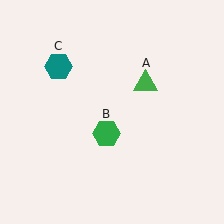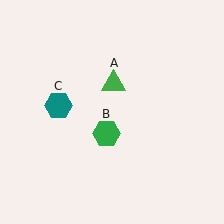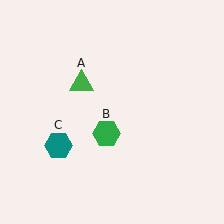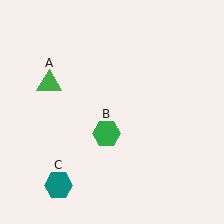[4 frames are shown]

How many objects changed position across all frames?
2 objects changed position: green triangle (object A), teal hexagon (object C).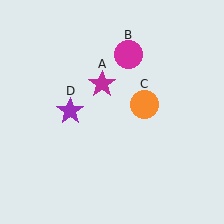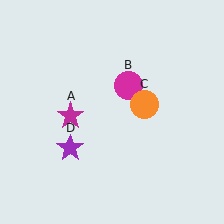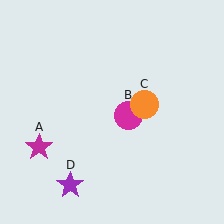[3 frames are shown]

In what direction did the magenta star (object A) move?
The magenta star (object A) moved down and to the left.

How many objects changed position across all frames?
3 objects changed position: magenta star (object A), magenta circle (object B), purple star (object D).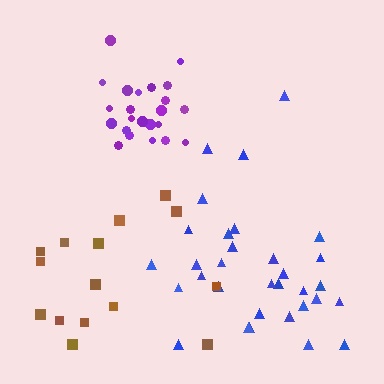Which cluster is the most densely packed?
Purple.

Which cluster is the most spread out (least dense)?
Brown.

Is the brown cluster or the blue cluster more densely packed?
Blue.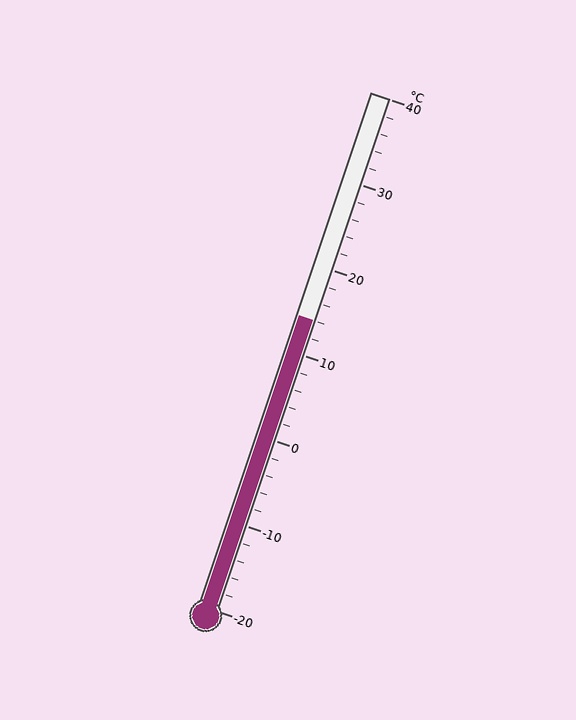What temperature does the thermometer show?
The thermometer shows approximately 14°C.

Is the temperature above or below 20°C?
The temperature is below 20°C.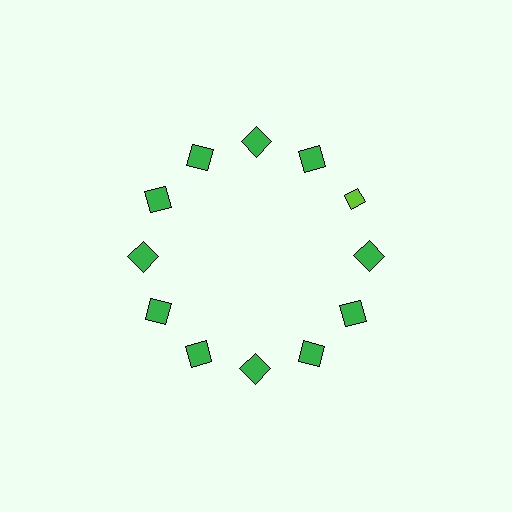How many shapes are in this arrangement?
There are 12 shapes arranged in a ring pattern.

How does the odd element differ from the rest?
It differs in both color (lime instead of green) and shape (diamond instead of square).